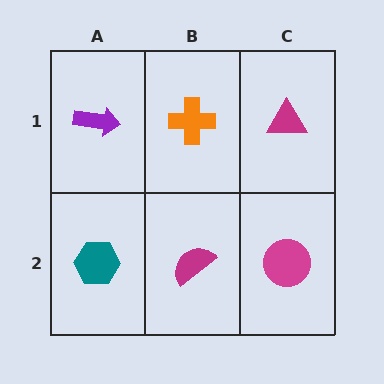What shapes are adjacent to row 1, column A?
A teal hexagon (row 2, column A), an orange cross (row 1, column B).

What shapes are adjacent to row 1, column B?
A magenta semicircle (row 2, column B), a purple arrow (row 1, column A), a magenta triangle (row 1, column C).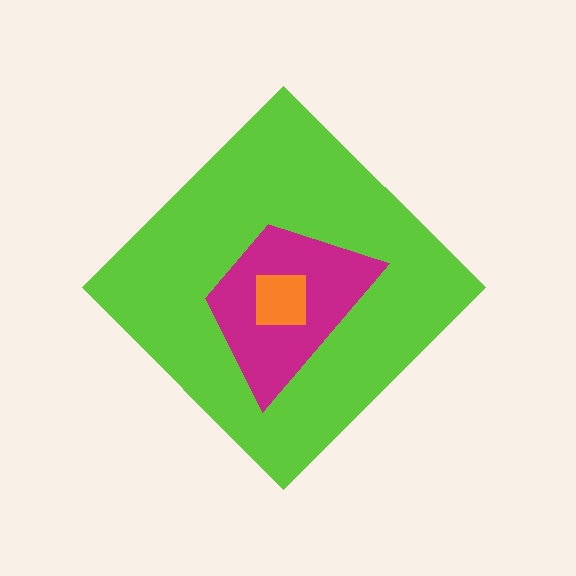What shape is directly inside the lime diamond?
The magenta trapezoid.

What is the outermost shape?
The lime diamond.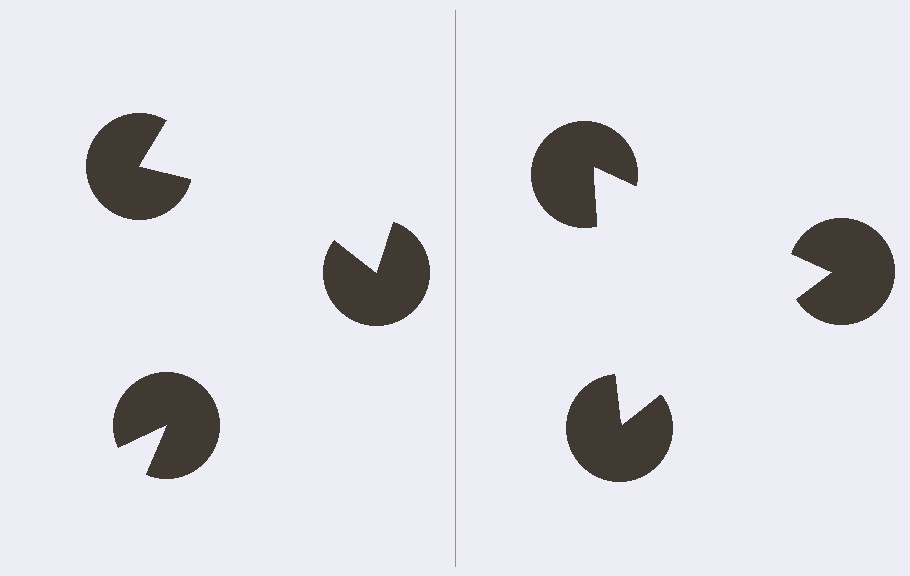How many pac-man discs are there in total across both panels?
6 — 3 on each side.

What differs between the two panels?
The pac-man discs are positioned identically on both sides; only the wedge orientations differ. On the right they align to a triangle; on the left they are misaligned.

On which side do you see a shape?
An illusory triangle appears on the right side. On the left side the wedge cuts are rotated, so no coherent shape forms.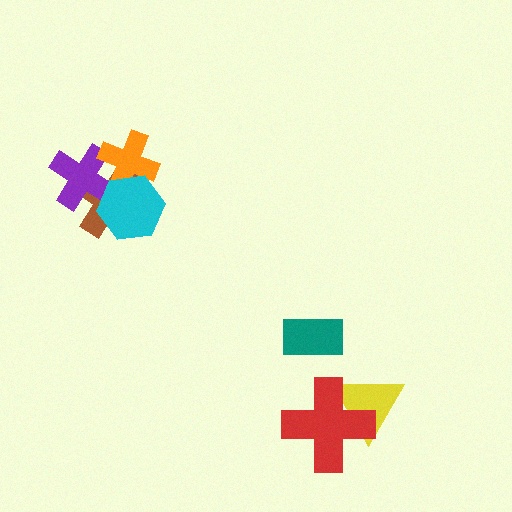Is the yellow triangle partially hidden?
Yes, it is partially covered by another shape.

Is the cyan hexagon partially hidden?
No, no other shape covers it.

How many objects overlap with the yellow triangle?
1 object overlaps with the yellow triangle.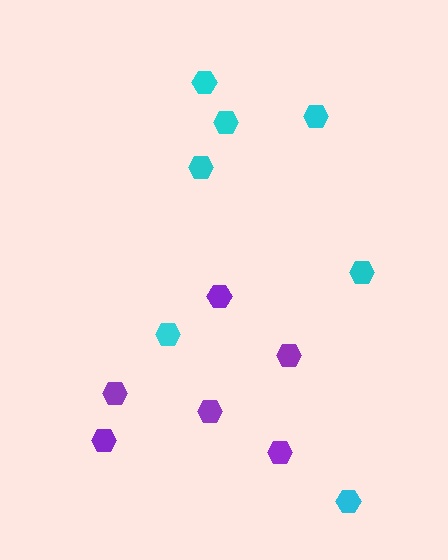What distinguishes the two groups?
There are 2 groups: one group of cyan hexagons (7) and one group of purple hexagons (6).